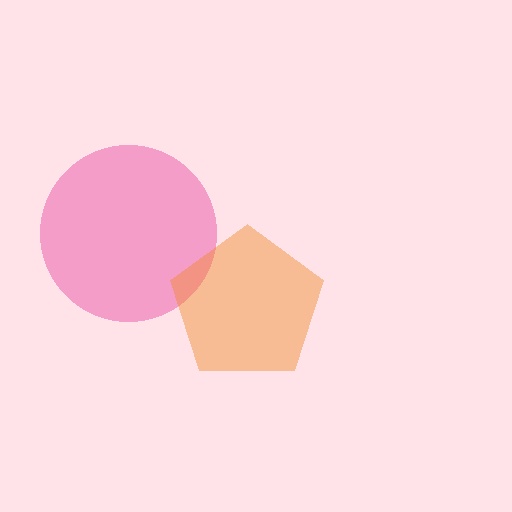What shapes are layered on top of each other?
The layered shapes are: a pink circle, an orange pentagon.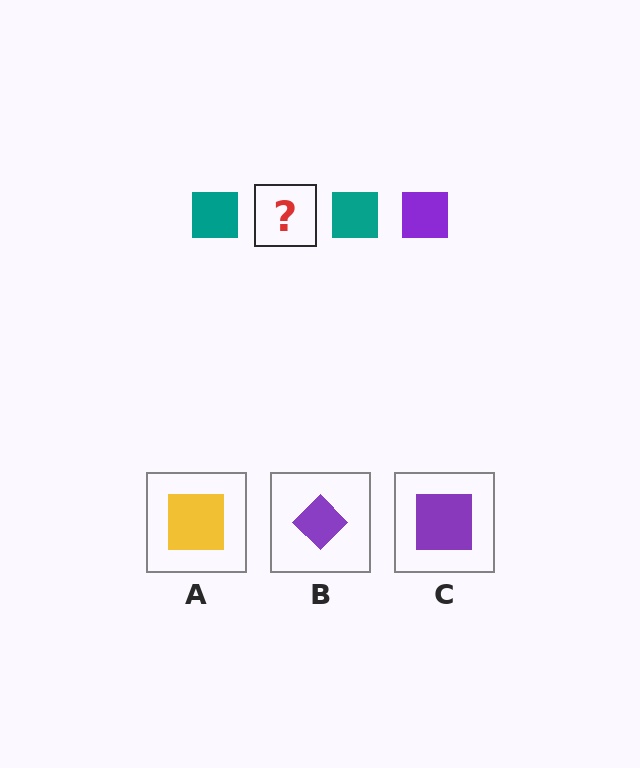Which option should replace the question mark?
Option C.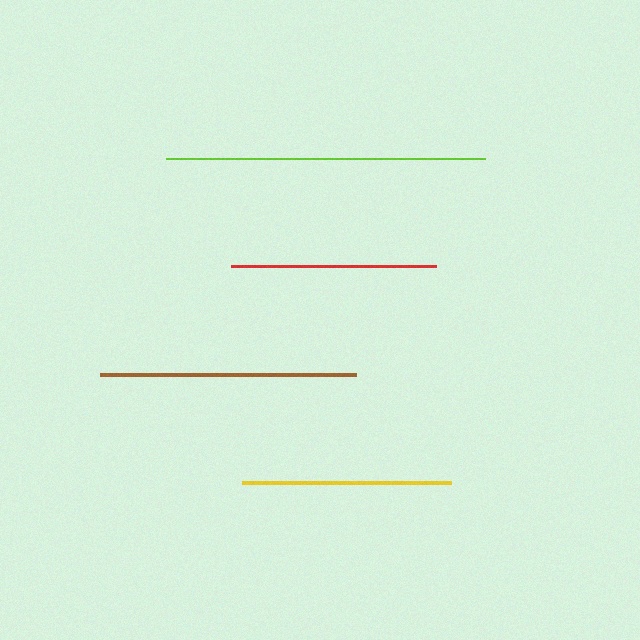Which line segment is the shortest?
The red line is the shortest at approximately 205 pixels.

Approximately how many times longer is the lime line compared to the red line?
The lime line is approximately 1.6 times the length of the red line.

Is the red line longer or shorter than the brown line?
The brown line is longer than the red line.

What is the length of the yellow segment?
The yellow segment is approximately 210 pixels long.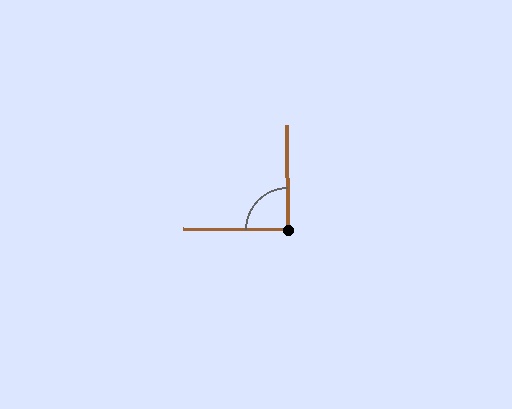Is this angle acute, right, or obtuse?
It is approximately a right angle.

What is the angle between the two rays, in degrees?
Approximately 89 degrees.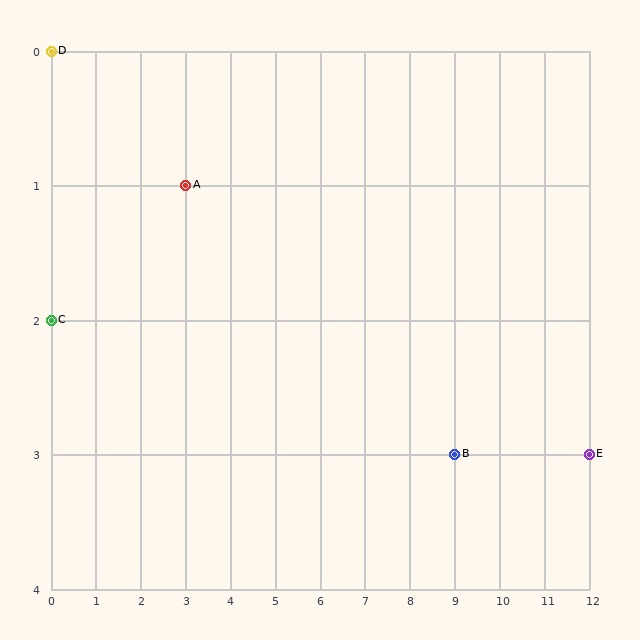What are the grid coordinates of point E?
Point E is at grid coordinates (12, 3).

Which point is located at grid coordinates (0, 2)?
Point C is at (0, 2).